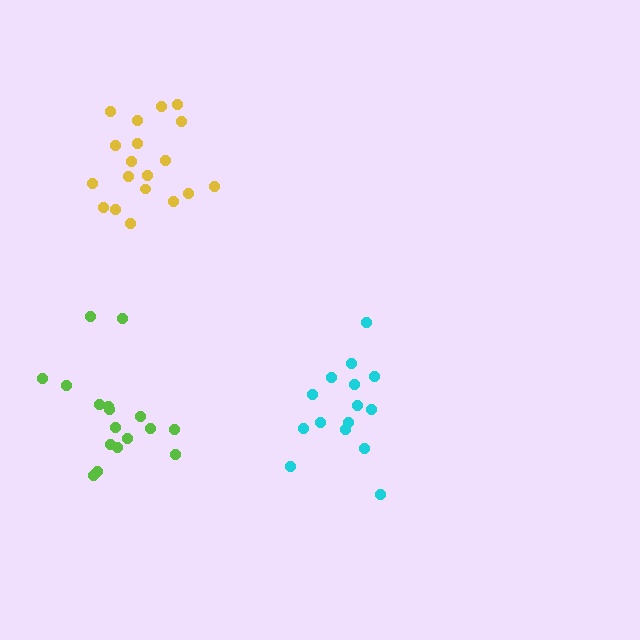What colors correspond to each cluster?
The clusters are colored: cyan, lime, yellow.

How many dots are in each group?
Group 1: 15 dots, Group 2: 17 dots, Group 3: 19 dots (51 total).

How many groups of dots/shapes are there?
There are 3 groups.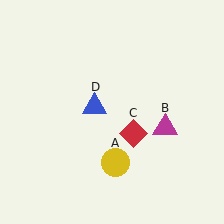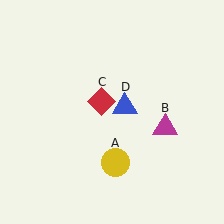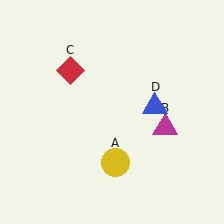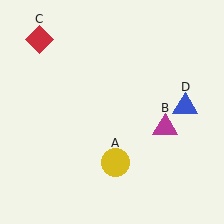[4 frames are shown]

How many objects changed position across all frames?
2 objects changed position: red diamond (object C), blue triangle (object D).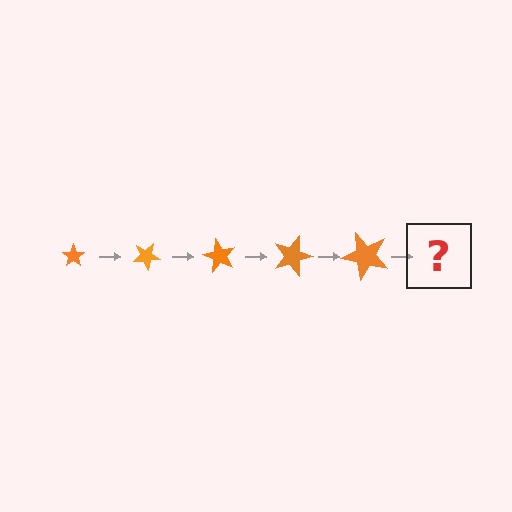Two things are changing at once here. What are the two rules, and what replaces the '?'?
The two rules are that the star grows larger each step and it rotates 30 degrees each step. The '?' should be a star, larger than the previous one and rotated 150 degrees from the start.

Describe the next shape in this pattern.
It should be a star, larger than the previous one and rotated 150 degrees from the start.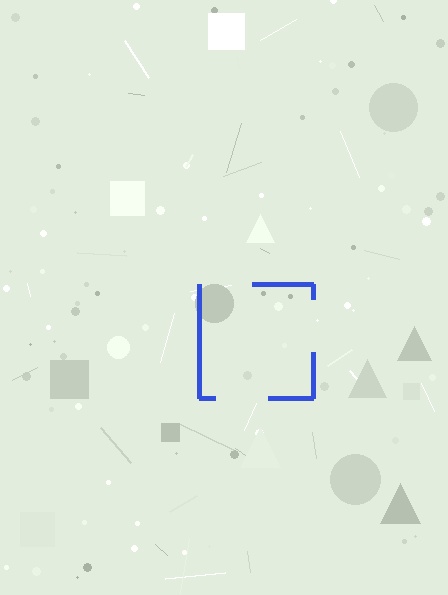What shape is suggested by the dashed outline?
The dashed outline suggests a square.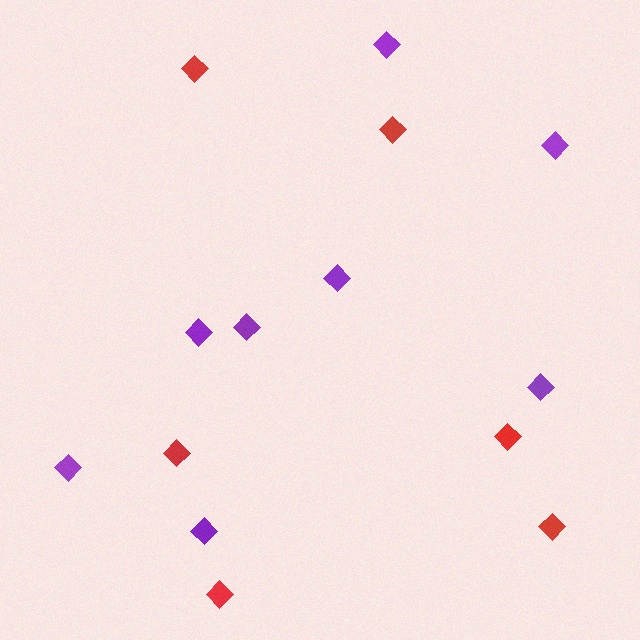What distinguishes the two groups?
There are 2 groups: one group of red diamonds (6) and one group of purple diamonds (8).